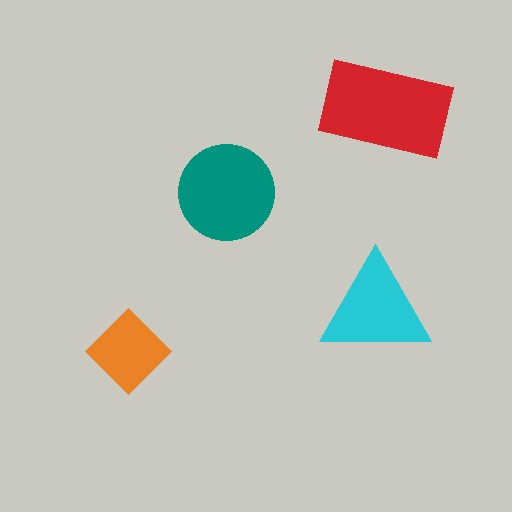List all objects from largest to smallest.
The red rectangle, the teal circle, the cyan triangle, the orange diamond.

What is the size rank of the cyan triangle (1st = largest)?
3rd.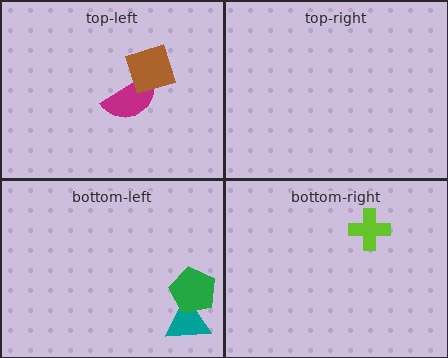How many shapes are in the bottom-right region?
1.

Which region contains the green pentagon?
The bottom-left region.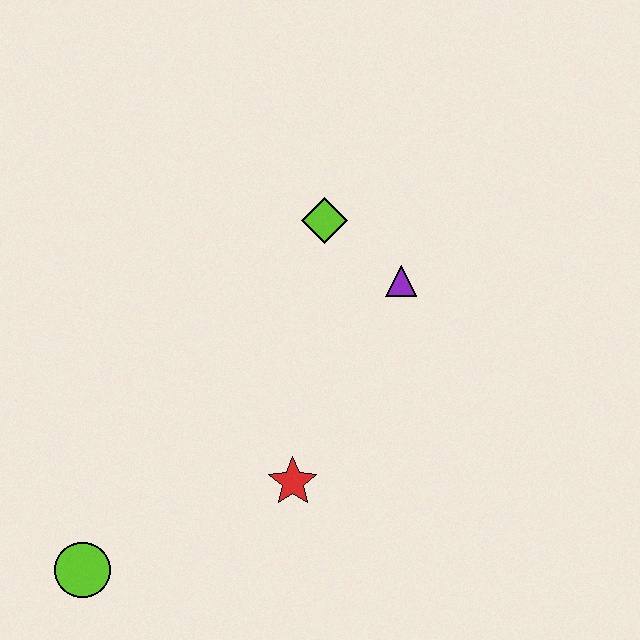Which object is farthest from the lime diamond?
The lime circle is farthest from the lime diamond.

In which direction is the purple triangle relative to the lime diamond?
The purple triangle is to the right of the lime diamond.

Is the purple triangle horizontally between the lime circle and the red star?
No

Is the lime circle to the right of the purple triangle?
No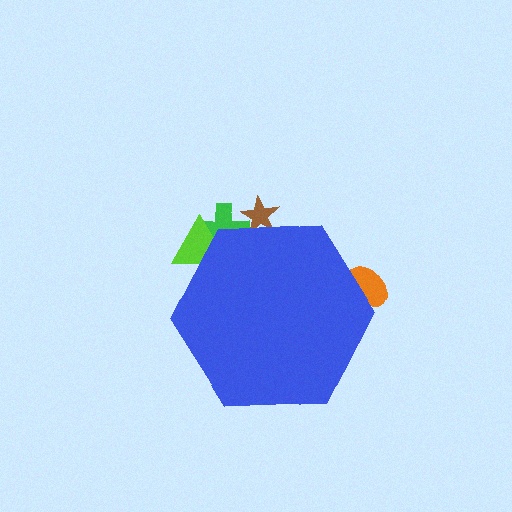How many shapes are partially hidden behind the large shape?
4 shapes are partially hidden.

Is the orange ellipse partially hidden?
Yes, the orange ellipse is partially hidden behind the blue hexagon.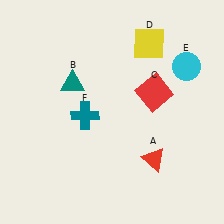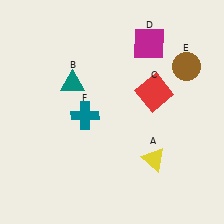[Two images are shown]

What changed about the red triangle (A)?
In Image 1, A is red. In Image 2, it changed to yellow.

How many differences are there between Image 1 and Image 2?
There are 3 differences between the two images.